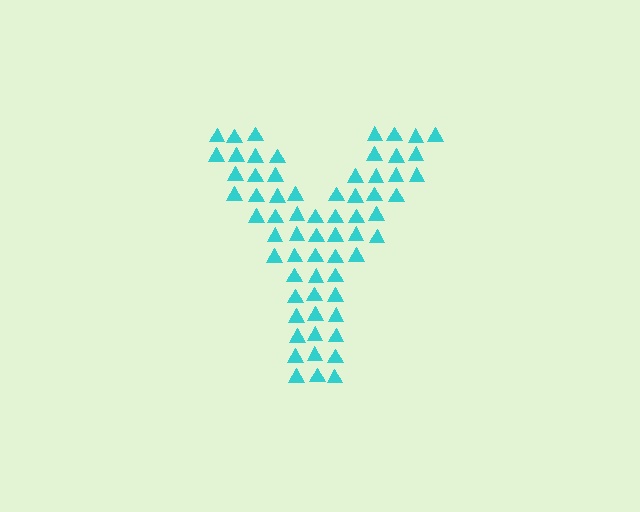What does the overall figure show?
The overall figure shows the letter Y.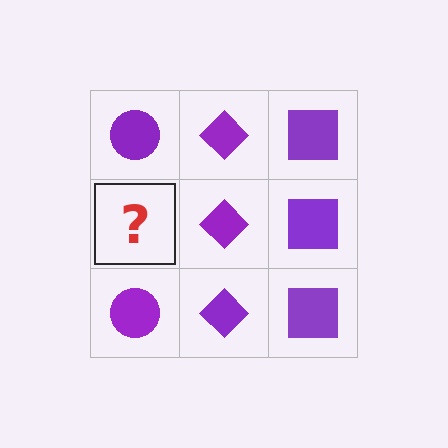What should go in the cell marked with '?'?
The missing cell should contain a purple circle.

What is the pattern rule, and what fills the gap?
The rule is that each column has a consistent shape. The gap should be filled with a purple circle.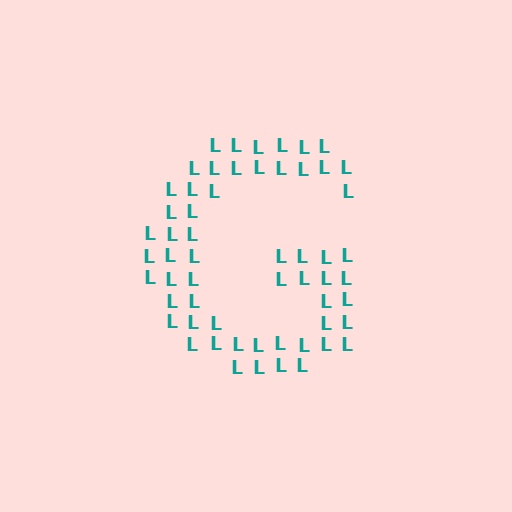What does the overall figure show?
The overall figure shows the letter G.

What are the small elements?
The small elements are letter L's.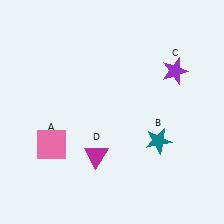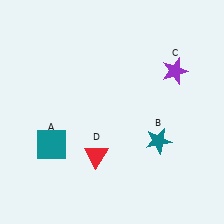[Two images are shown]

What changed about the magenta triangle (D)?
In Image 1, D is magenta. In Image 2, it changed to red.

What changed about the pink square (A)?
In Image 1, A is pink. In Image 2, it changed to teal.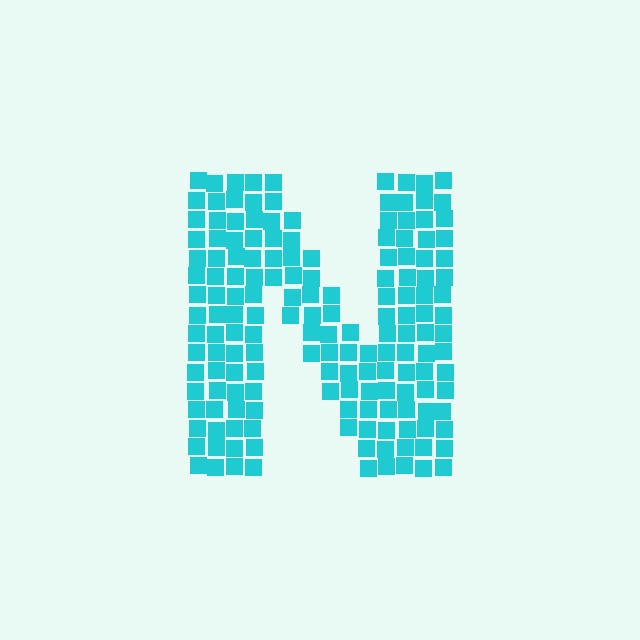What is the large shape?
The large shape is the letter N.